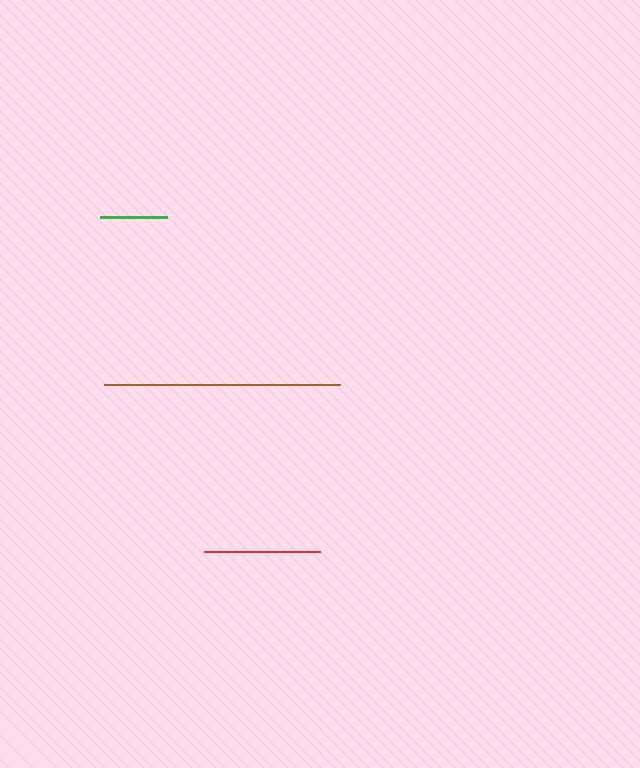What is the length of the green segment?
The green segment is approximately 67 pixels long.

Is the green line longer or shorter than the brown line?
The brown line is longer than the green line.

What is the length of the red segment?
The red segment is approximately 116 pixels long.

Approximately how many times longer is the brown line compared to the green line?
The brown line is approximately 3.5 times the length of the green line.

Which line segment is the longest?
The brown line is the longest at approximately 236 pixels.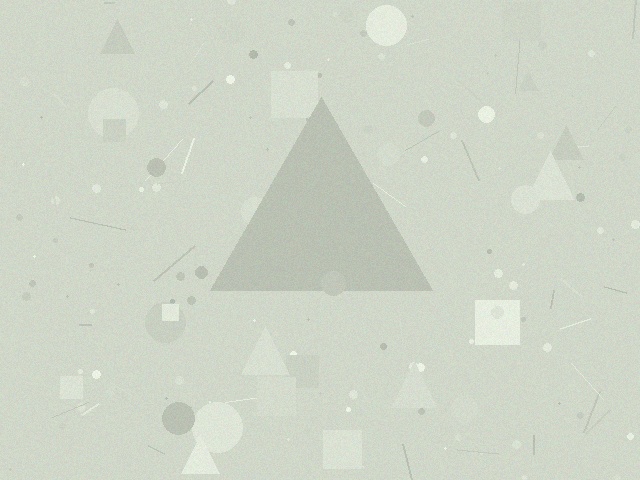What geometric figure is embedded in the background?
A triangle is embedded in the background.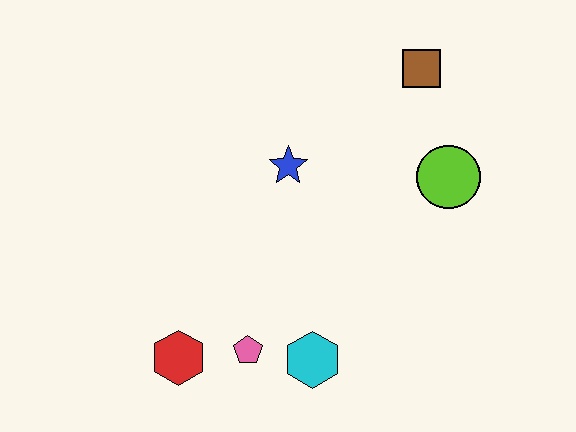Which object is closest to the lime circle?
The brown square is closest to the lime circle.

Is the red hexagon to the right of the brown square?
No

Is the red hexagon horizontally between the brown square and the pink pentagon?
No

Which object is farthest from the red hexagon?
The brown square is farthest from the red hexagon.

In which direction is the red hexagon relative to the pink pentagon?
The red hexagon is to the left of the pink pentagon.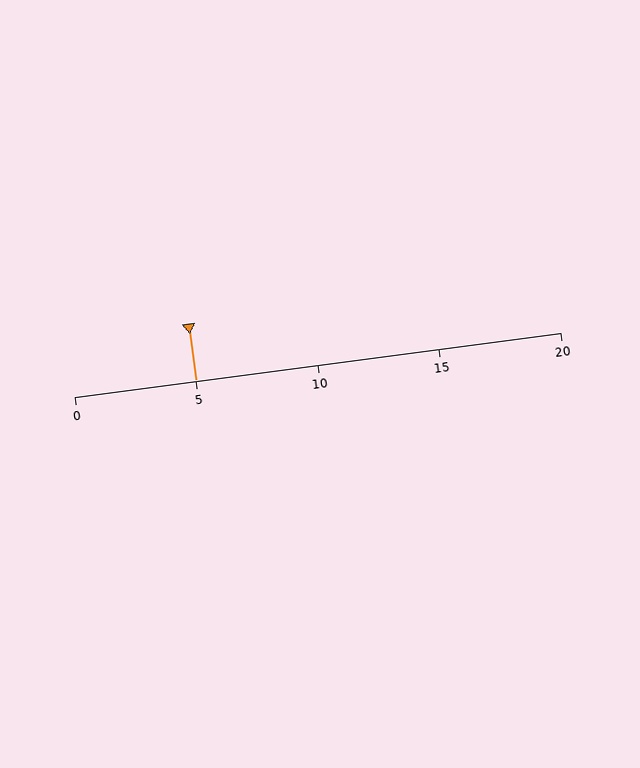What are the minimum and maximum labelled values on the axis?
The axis runs from 0 to 20.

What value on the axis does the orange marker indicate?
The marker indicates approximately 5.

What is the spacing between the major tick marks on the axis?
The major ticks are spaced 5 apart.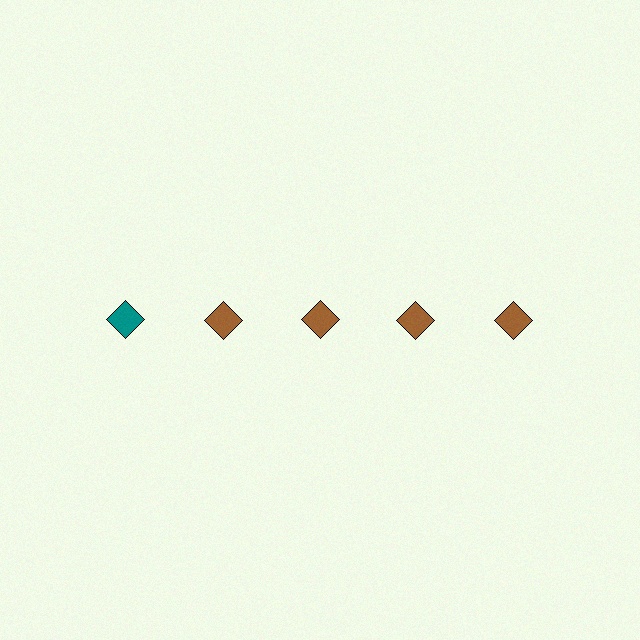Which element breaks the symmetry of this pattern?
The teal diamond in the top row, leftmost column breaks the symmetry. All other shapes are brown diamonds.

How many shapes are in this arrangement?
There are 5 shapes arranged in a grid pattern.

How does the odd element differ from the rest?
It has a different color: teal instead of brown.